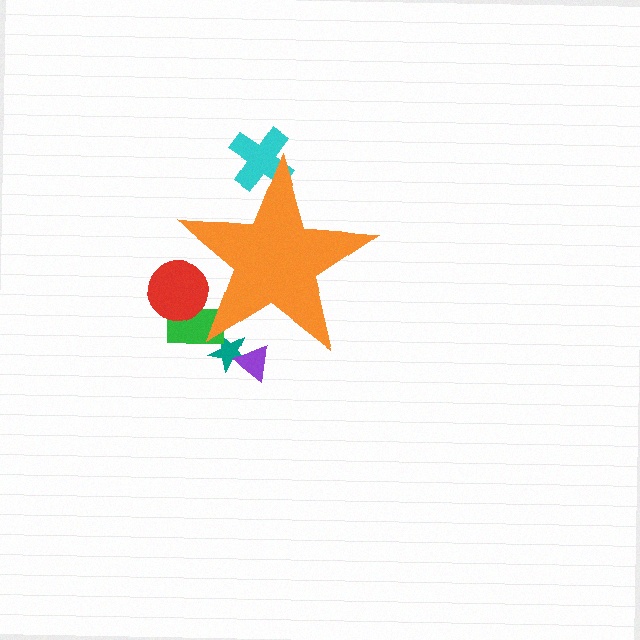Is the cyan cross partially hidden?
Yes, the cyan cross is partially hidden behind the orange star.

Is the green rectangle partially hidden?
Yes, the green rectangle is partially hidden behind the orange star.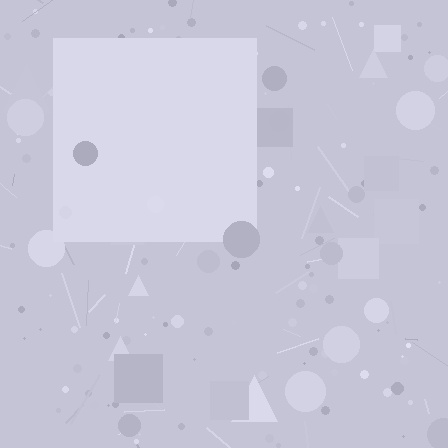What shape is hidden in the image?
A square is hidden in the image.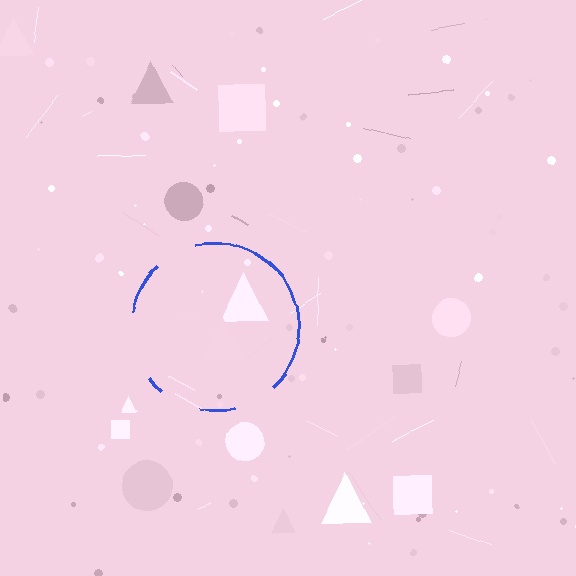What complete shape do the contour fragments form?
The contour fragments form a circle.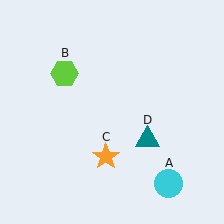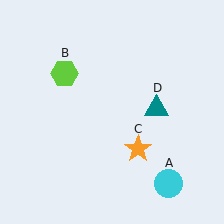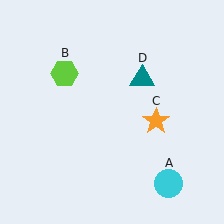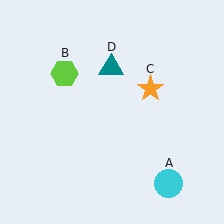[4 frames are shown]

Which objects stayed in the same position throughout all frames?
Cyan circle (object A) and lime hexagon (object B) remained stationary.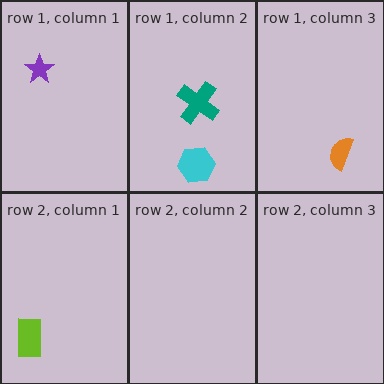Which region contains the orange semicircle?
The row 1, column 3 region.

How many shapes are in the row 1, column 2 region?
2.